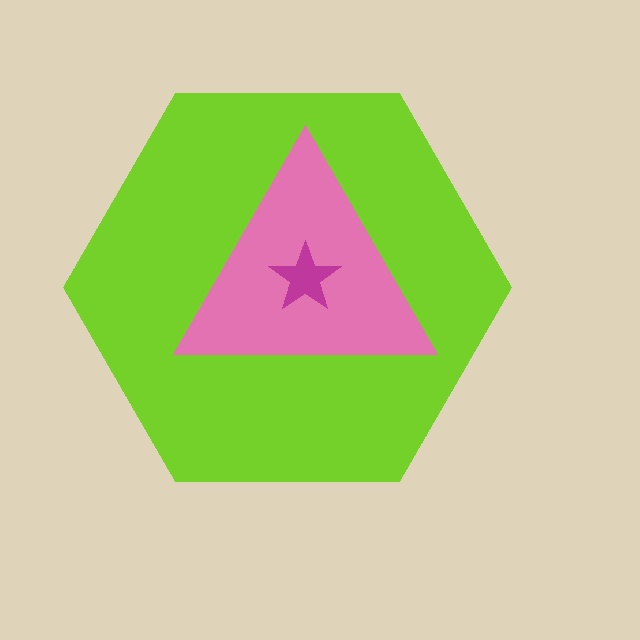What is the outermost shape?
The lime hexagon.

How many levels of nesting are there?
3.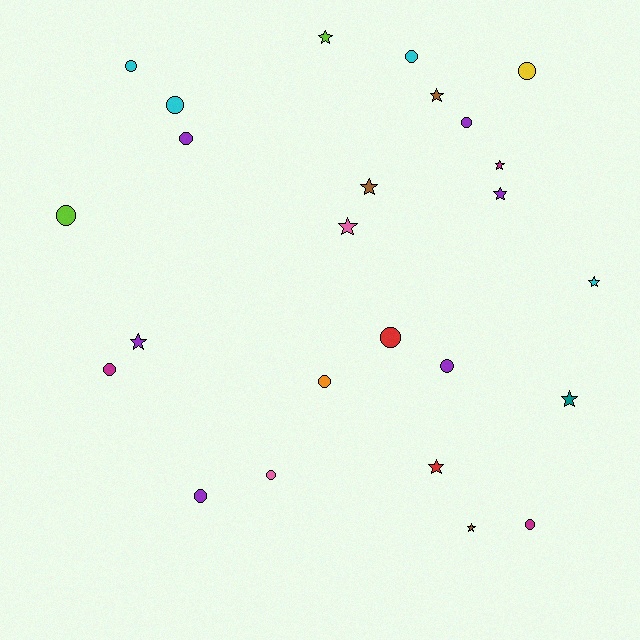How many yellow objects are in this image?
There is 1 yellow object.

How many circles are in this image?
There are 14 circles.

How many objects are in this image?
There are 25 objects.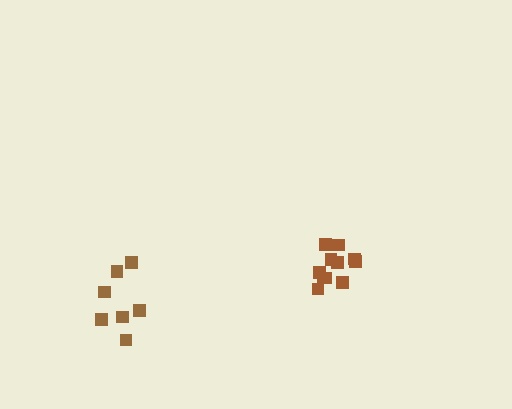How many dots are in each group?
Group 1: 7 dots, Group 2: 11 dots (18 total).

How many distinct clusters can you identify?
There are 2 distinct clusters.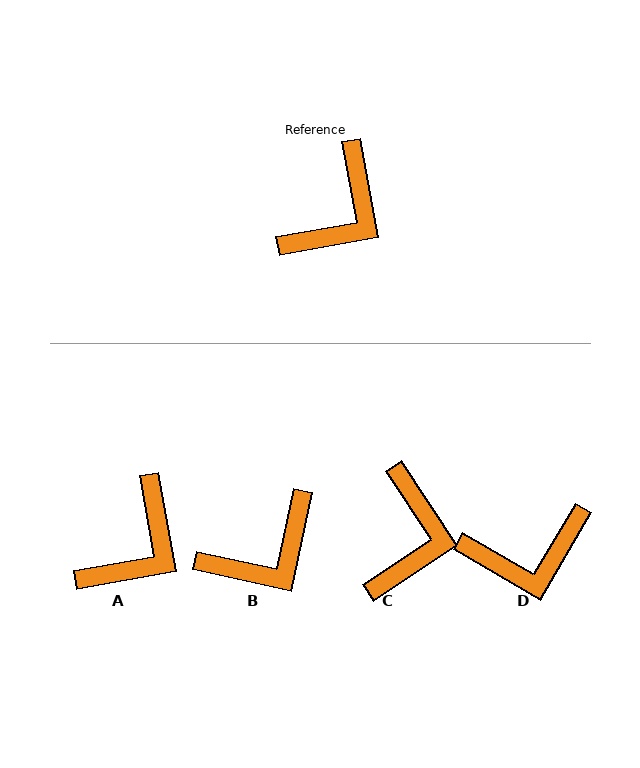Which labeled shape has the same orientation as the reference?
A.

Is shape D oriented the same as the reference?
No, it is off by about 40 degrees.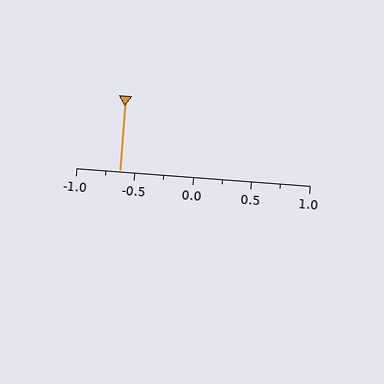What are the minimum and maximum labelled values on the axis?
The axis runs from -1.0 to 1.0.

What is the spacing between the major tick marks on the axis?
The major ticks are spaced 0.5 apart.